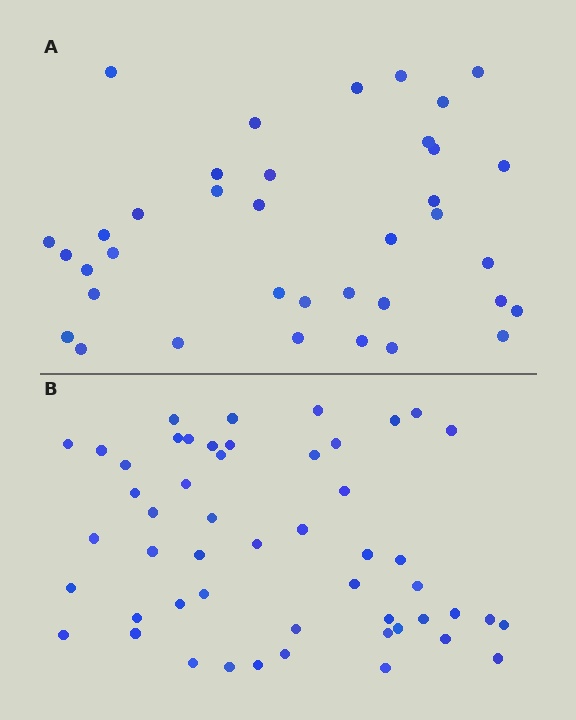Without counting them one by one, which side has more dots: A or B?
Region B (the bottom region) has more dots.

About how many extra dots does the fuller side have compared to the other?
Region B has approximately 15 more dots than region A.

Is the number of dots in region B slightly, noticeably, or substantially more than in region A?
Region B has noticeably more, but not dramatically so. The ratio is roughly 1.4 to 1.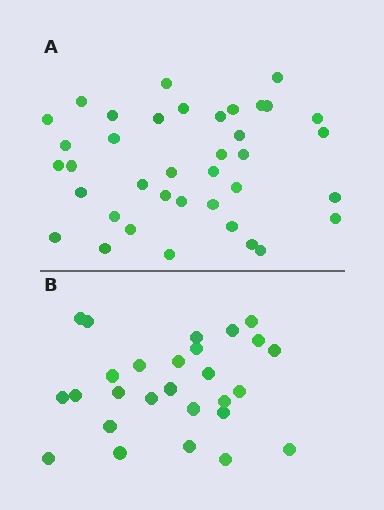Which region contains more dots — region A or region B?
Region A (the top region) has more dots.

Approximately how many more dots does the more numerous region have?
Region A has roughly 12 or so more dots than region B.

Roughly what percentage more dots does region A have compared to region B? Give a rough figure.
About 40% more.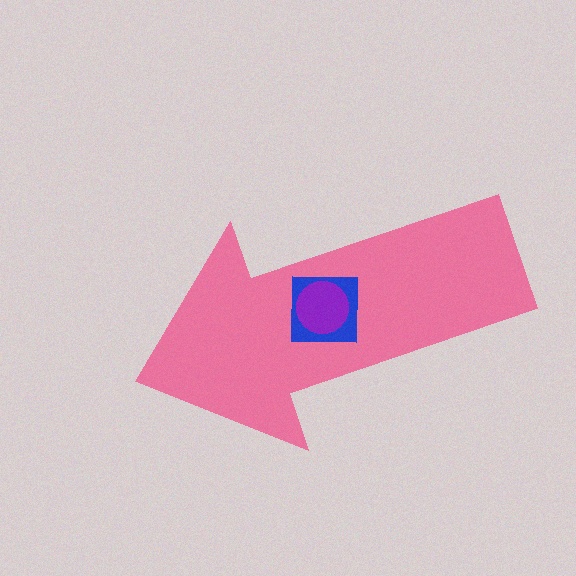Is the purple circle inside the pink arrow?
Yes.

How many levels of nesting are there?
3.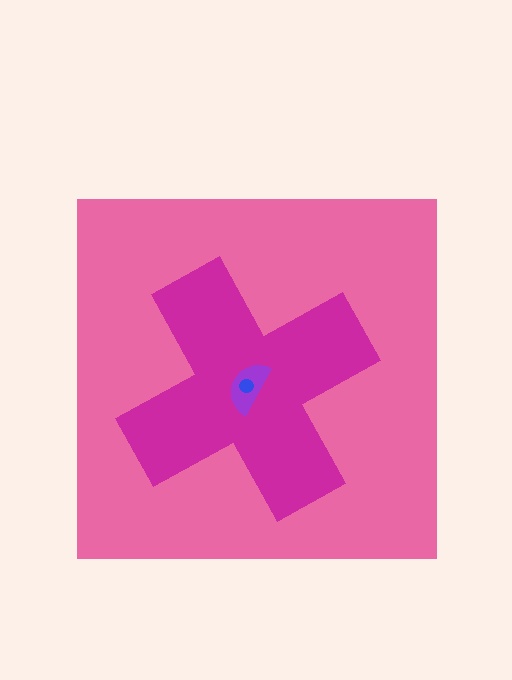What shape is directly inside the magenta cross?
The purple semicircle.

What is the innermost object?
The blue circle.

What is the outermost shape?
The pink square.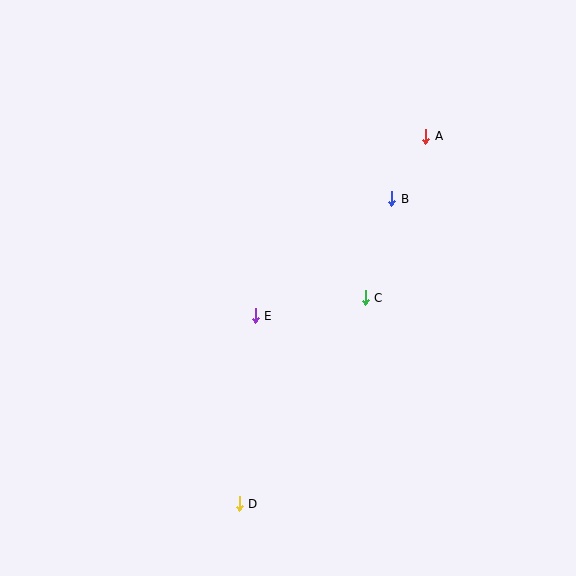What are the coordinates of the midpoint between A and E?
The midpoint between A and E is at (341, 226).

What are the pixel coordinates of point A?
Point A is at (426, 136).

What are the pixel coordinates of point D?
Point D is at (239, 504).